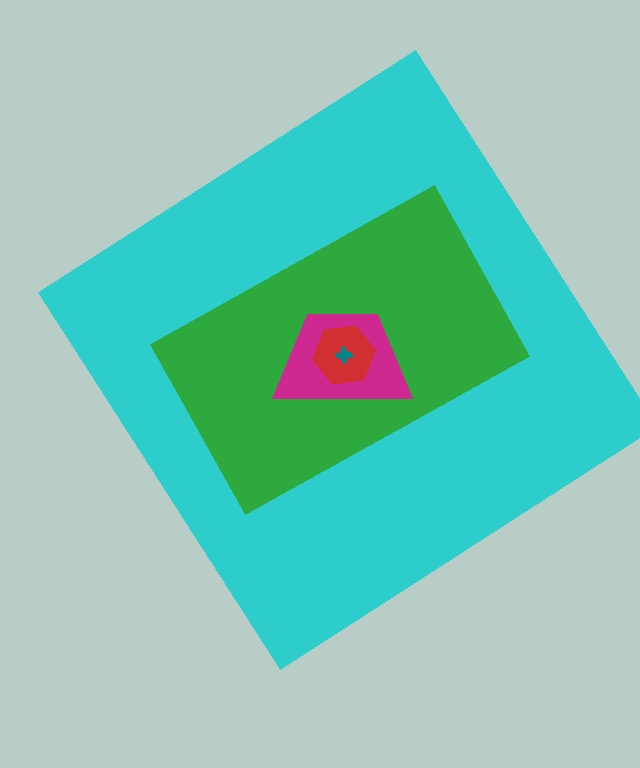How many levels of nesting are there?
5.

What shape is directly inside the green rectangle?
The magenta trapezoid.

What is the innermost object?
The teal cross.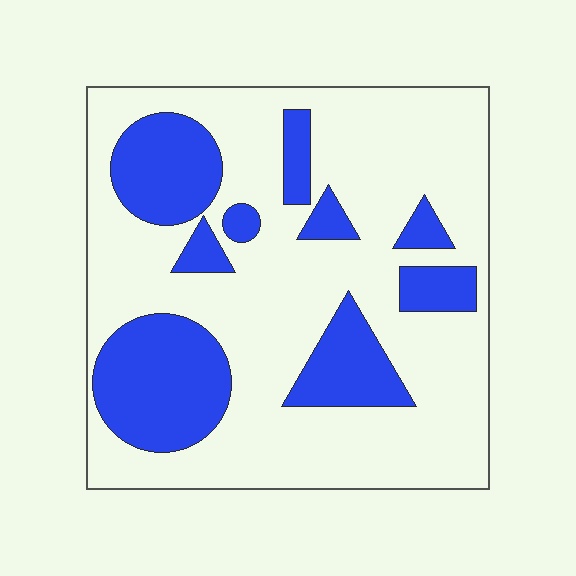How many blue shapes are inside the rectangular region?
9.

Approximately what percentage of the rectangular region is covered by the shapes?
Approximately 30%.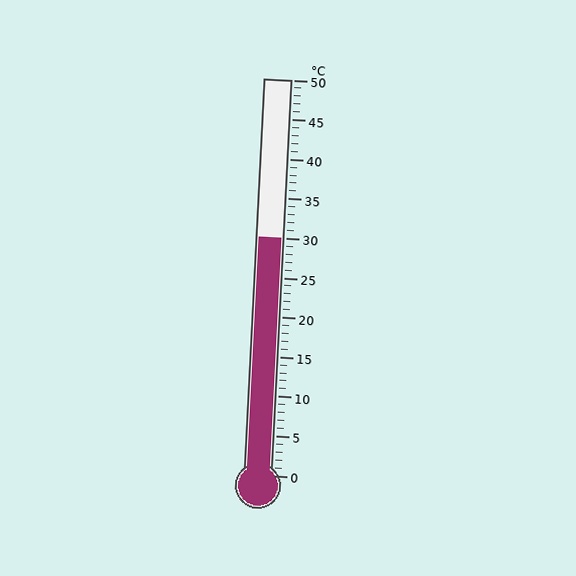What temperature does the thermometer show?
The thermometer shows approximately 30°C.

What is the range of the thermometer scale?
The thermometer scale ranges from 0°C to 50°C.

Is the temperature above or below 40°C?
The temperature is below 40°C.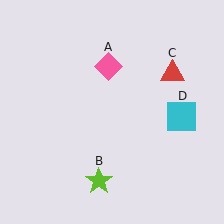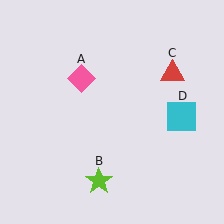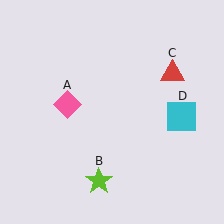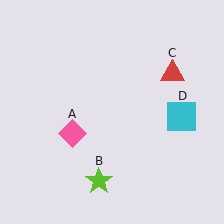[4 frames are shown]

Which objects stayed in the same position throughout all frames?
Lime star (object B) and red triangle (object C) and cyan square (object D) remained stationary.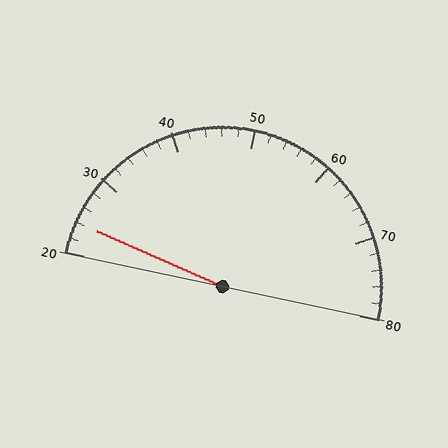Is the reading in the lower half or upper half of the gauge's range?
The reading is in the lower half of the range (20 to 80).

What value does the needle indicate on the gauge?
The needle indicates approximately 24.